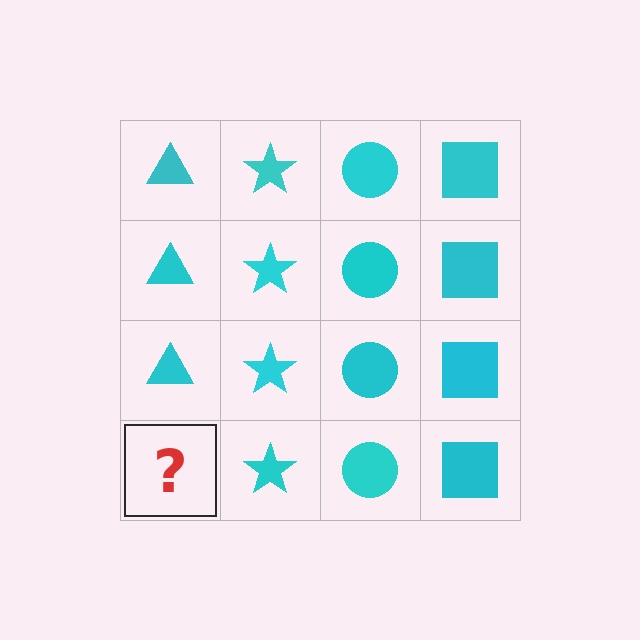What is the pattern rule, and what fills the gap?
The rule is that each column has a consistent shape. The gap should be filled with a cyan triangle.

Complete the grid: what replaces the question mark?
The question mark should be replaced with a cyan triangle.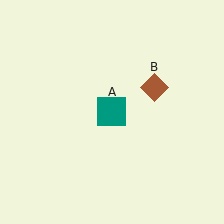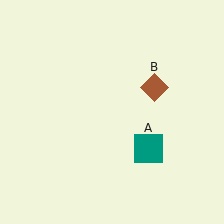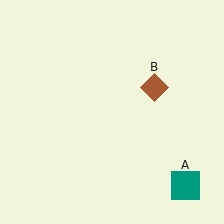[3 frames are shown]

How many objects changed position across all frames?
1 object changed position: teal square (object A).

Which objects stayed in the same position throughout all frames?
Brown diamond (object B) remained stationary.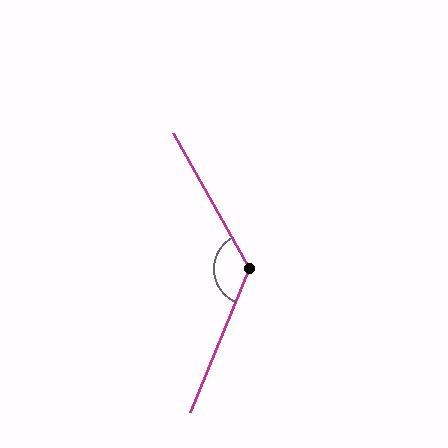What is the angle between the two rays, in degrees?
Approximately 128 degrees.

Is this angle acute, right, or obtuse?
It is obtuse.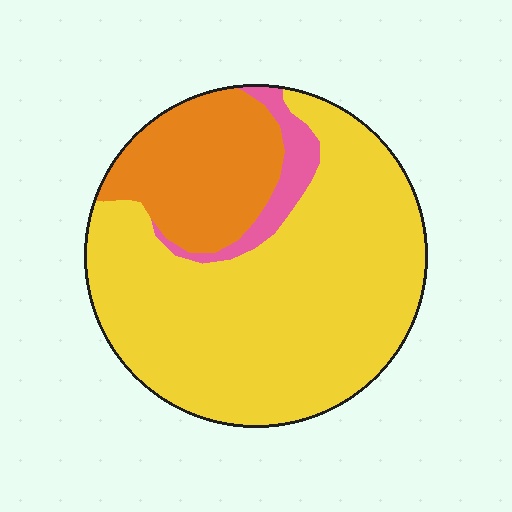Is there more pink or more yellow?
Yellow.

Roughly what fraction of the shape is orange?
Orange covers 22% of the shape.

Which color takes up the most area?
Yellow, at roughly 70%.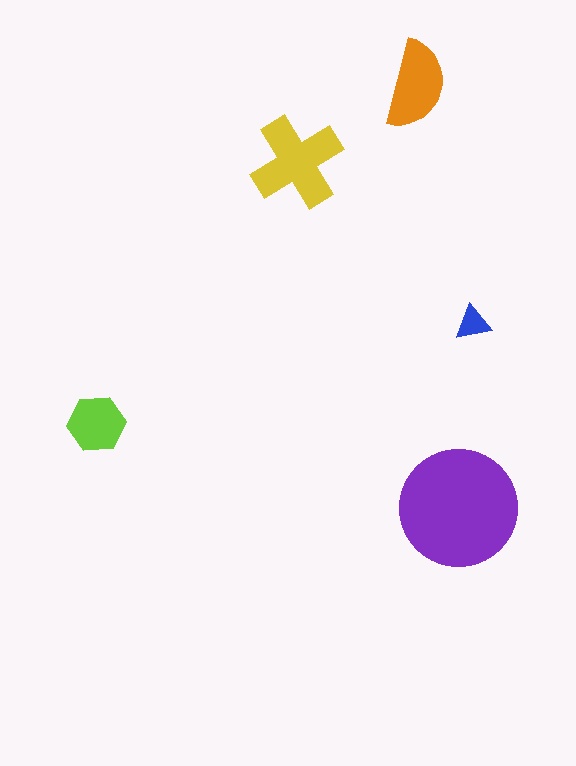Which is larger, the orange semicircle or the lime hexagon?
The orange semicircle.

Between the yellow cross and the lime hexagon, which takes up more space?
The yellow cross.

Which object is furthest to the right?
The blue triangle is rightmost.